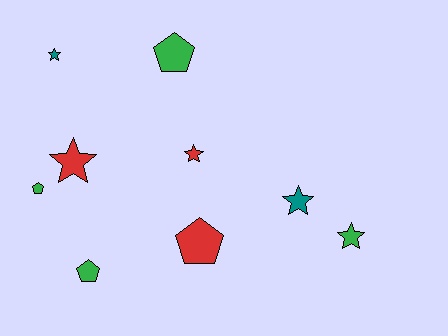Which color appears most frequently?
Green, with 4 objects.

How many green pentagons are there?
There are 3 green pentagons.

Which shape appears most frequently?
Star, with 5 objects.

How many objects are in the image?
There are 9 objects.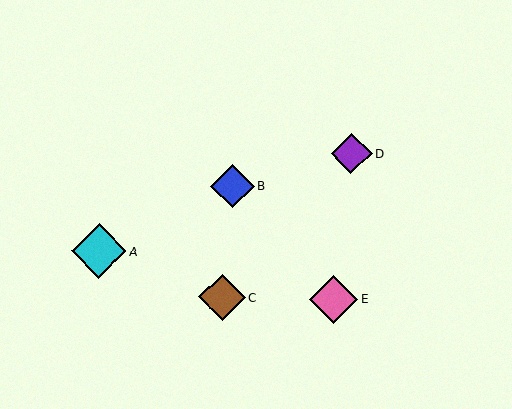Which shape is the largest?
The cyan diamond (labeled A) is the largest.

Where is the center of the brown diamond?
The center of the brown diamond is at (222, 297).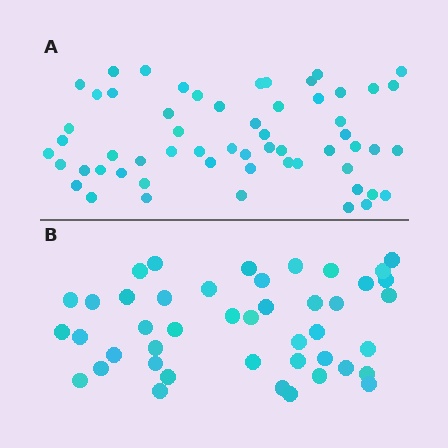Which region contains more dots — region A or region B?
Region A (the top region) has more dots.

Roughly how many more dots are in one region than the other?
Region A has approximately 15 more dots than region B.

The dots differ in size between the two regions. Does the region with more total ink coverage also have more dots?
No. Region B has more total ink coverage because its dots are larger, but region A actually contains more individual dots. Total area can be misleading — the number of items is what matters here.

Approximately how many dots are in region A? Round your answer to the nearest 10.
About 60 dots. (The exact count is 58, which rounds to 60.)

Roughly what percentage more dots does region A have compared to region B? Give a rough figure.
About 30% more.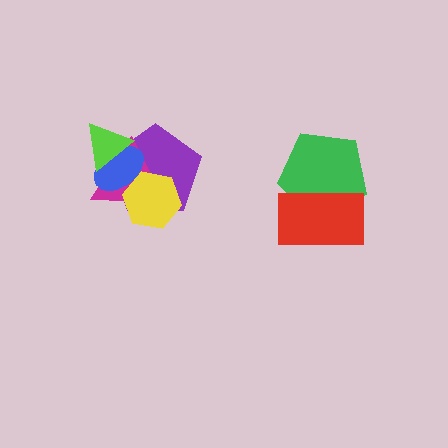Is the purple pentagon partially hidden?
Yes, it is partially covered by another shape.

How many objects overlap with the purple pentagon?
4 objects overlap with the purple pentagon.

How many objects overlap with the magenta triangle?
4 objects overlap with the magenta triangle.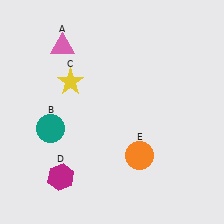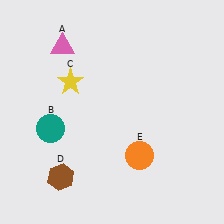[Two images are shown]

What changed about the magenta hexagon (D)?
In Image 1, D is magenta. In Image 2, it changed to brown.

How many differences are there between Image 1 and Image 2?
There is 1 difference between the two images.